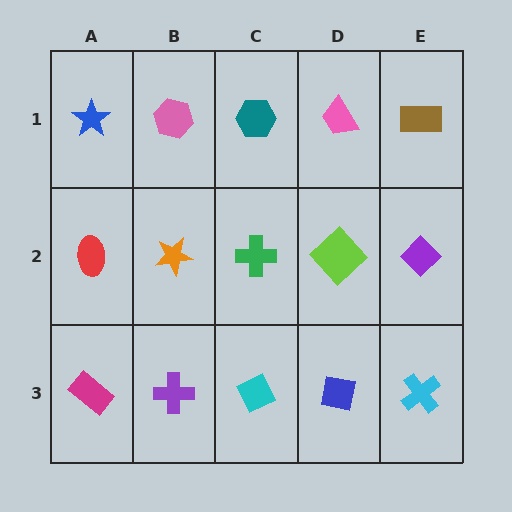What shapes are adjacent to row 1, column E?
A purple diamond (row 2, column E), a pink trapezoid (row 1, column D).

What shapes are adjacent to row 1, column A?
A red ellipse (row 2, column A), a pink hexagon (row 1, column B).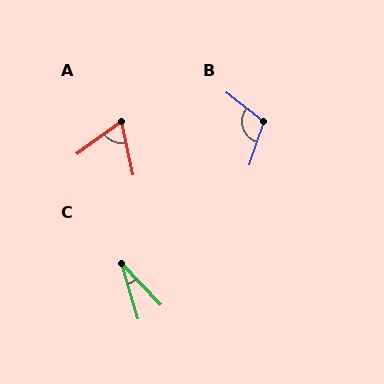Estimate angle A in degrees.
Approximately 66 degrees.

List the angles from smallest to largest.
C (27°), A (66°), B (110°).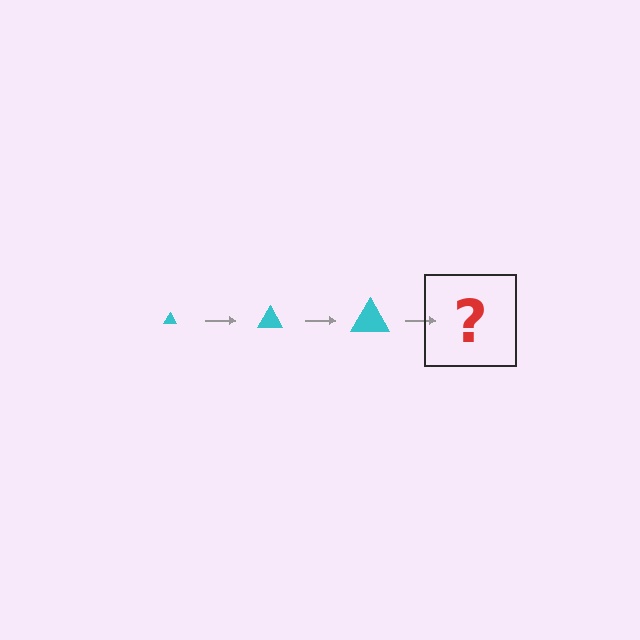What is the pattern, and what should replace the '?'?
The pattern is that the triangle gets progressively larger each step. The '?' should be a cyan triangle, larger than the previous one.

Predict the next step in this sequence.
The next step is a cyan triangle, larger than the previous one.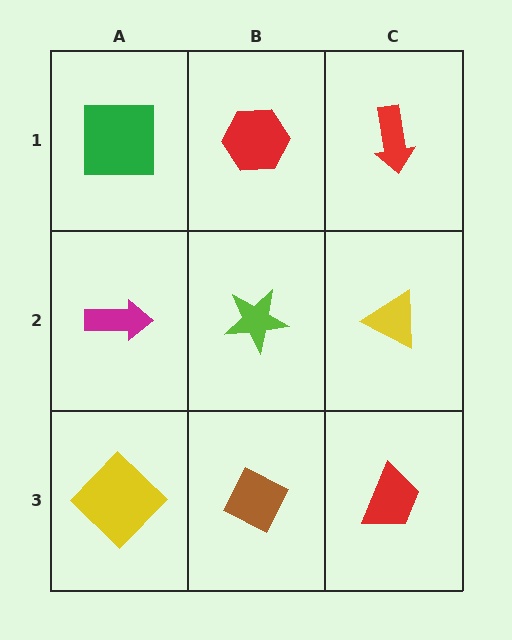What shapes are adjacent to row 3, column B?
A lime star (row 2, column B), a yellow diamond (row 3, column A), a red trapezoid (row 3, column C).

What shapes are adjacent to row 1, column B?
A lime star (row 2, column B), a green square (row 1, column A), a red arrow (row 1, column C).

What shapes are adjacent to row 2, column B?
A red hexagon (row 1, column B), a brown diamond (row 3, column B), a magenta arrow (row 2, column A), a yellow triangle (row 2, column C).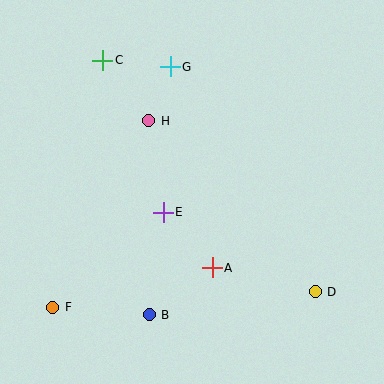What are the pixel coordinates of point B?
Point B is at (149, 315).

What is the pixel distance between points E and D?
The distance between E and D is 172 pixels.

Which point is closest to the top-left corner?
Point C is closest to the top-left corner.